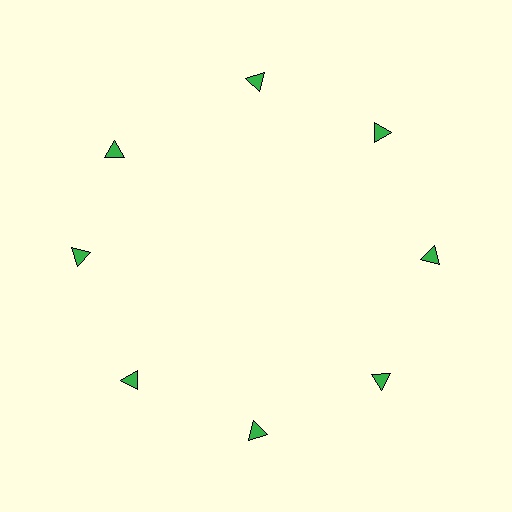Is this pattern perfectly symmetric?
No. The 8 green triangles are arranged in a ring, but one element near the 10 o'clock position is rotated out of alignment along the ring, breaking the 8-fold rotational symmetry.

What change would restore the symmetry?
The symmetry would be restored by rotating it back into even spacing with its neighbors so that all 8 triangles sit at equal angles and equal distance from the center.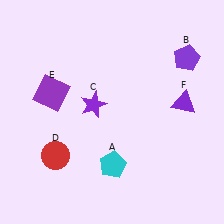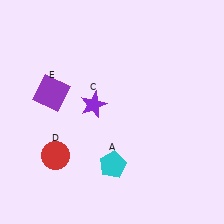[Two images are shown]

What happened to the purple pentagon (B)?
The purple pentagon (B) was removed in Image 2. It was in the top-right area of Image 1.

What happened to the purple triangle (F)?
The purple triangle (F) was removed in Image 2. It was in the top-right area of Image 1.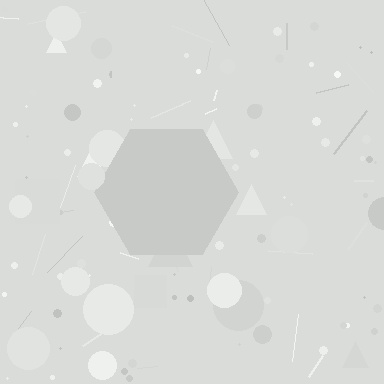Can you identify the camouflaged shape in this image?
The camouflaged shape is a hexagon.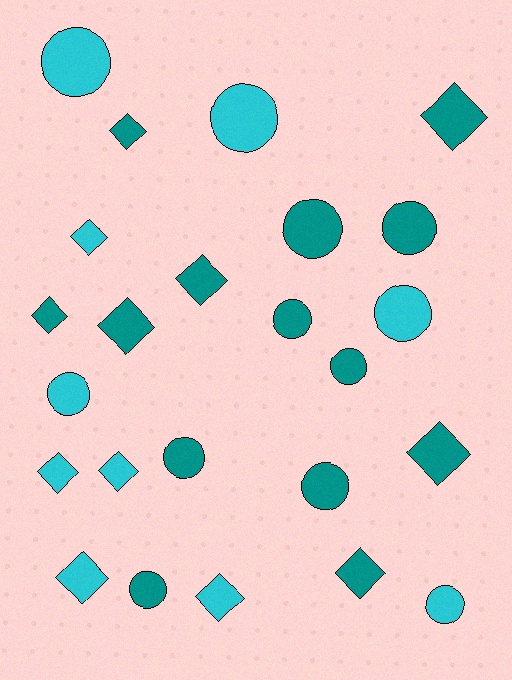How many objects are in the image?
There are 24 objects.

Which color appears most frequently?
Teal, with 14 objects.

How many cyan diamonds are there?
There are 5 cyan diamonds.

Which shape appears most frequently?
Circle, with 12 objects.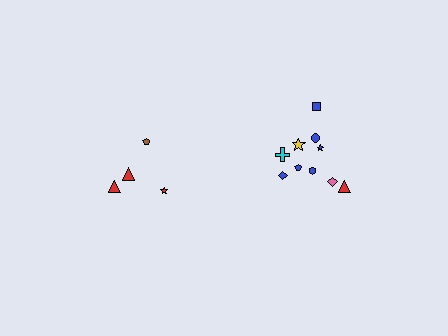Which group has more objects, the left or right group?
The right group.